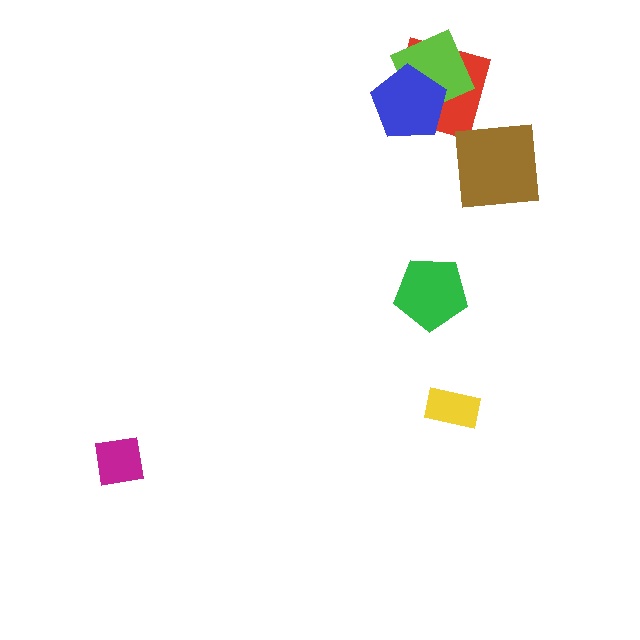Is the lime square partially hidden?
Yes, it is partially covered by another shape.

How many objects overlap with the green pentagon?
0 objects overlap with the green pentagon.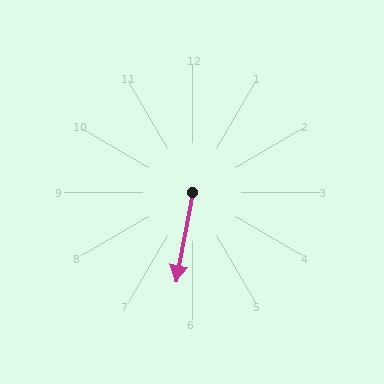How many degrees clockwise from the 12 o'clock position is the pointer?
Approximately 190 degrees.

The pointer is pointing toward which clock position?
Roughly 6 o'clock.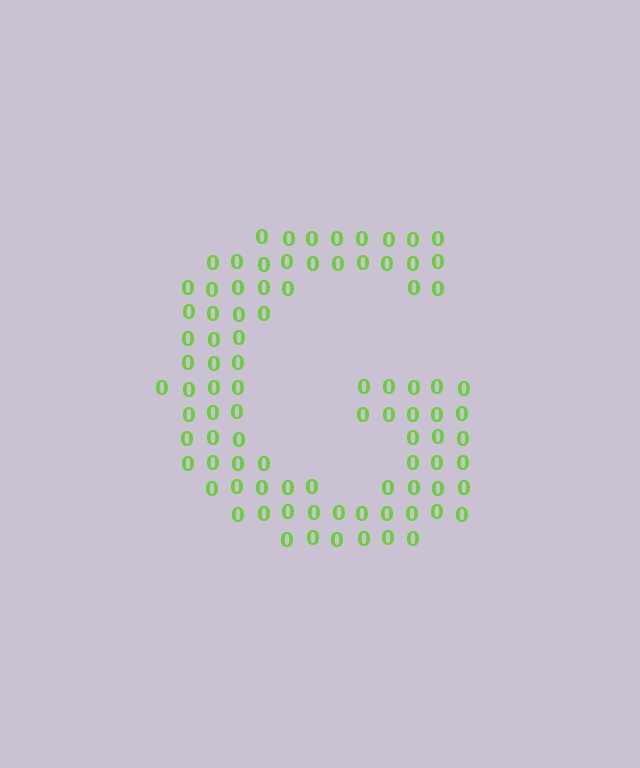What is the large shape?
The large shape is the letter G.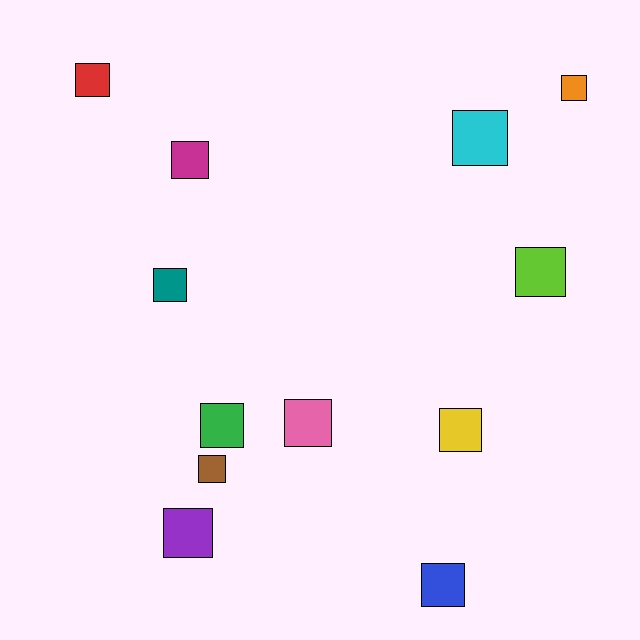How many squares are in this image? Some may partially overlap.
There are 12 squares.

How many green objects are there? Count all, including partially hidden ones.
There is 1 green object.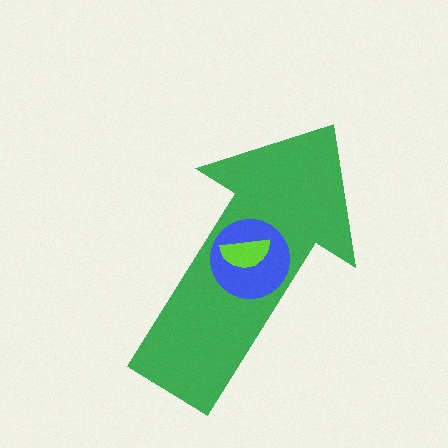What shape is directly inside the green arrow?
The blue circle.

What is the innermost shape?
The lime semicircle.